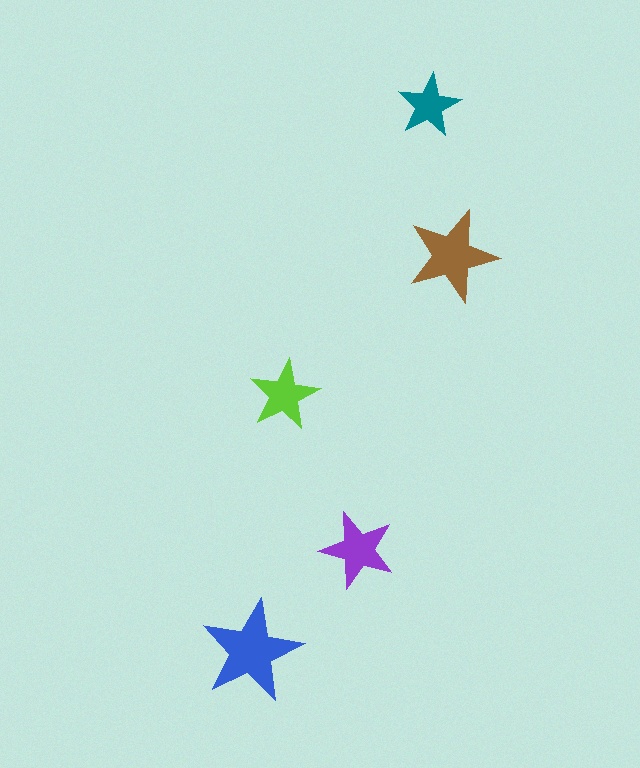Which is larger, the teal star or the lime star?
The lime one.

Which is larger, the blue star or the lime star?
The blue one.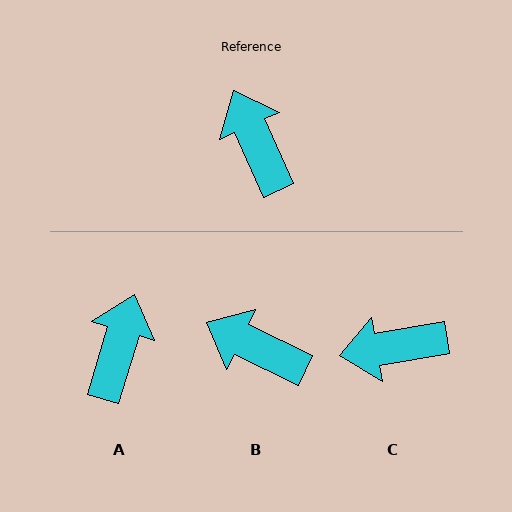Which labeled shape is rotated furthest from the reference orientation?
C, about 75 degrees away.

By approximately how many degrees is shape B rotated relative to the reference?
Approximately 40 degrees counter-clockwise.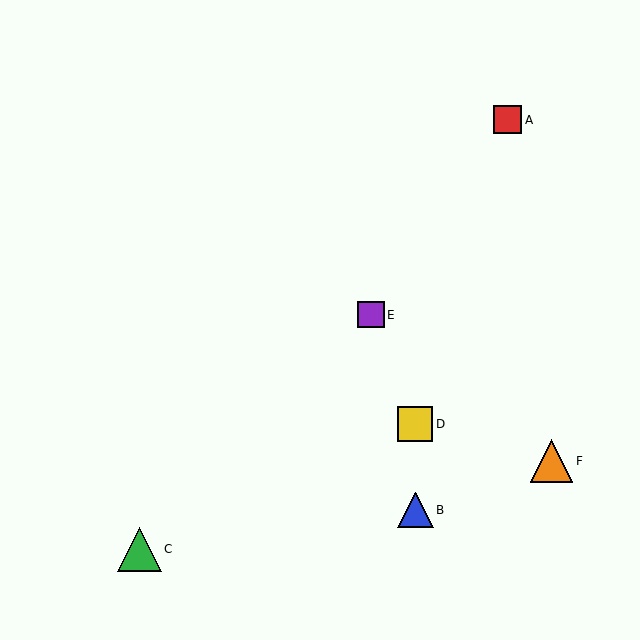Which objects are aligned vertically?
Objects B, D are aligned vertically.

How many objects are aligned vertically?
2 objects (B, D) are aligned vertically.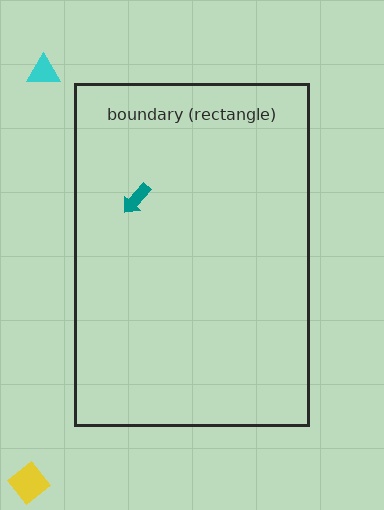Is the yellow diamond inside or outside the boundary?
Outside.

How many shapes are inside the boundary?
1 inside, 2 outside.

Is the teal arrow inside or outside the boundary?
Inside.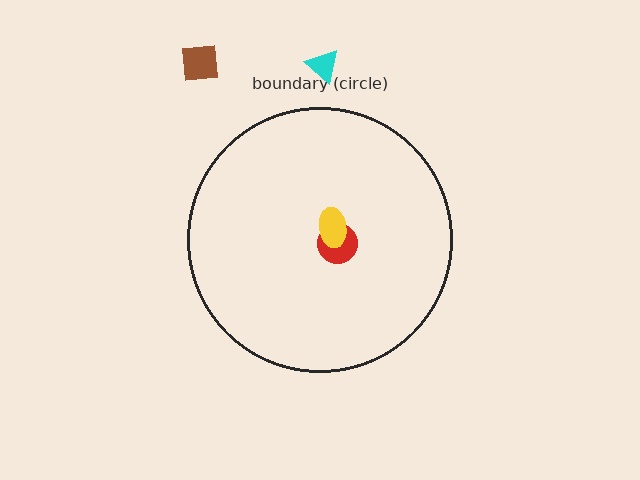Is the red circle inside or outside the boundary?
Inside.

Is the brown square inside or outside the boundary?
Outside.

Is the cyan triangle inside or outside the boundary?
Outside.